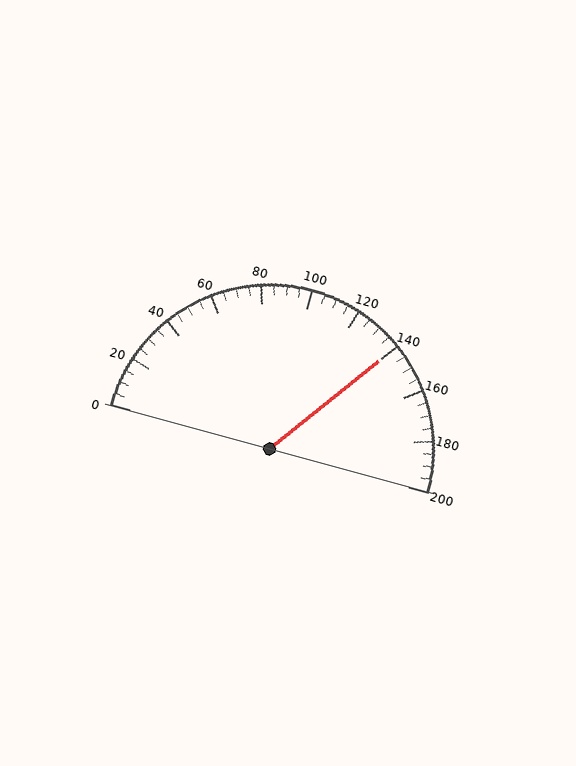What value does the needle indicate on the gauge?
The needle indicates approximately 140.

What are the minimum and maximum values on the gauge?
The gauge ranges from 0 to 200.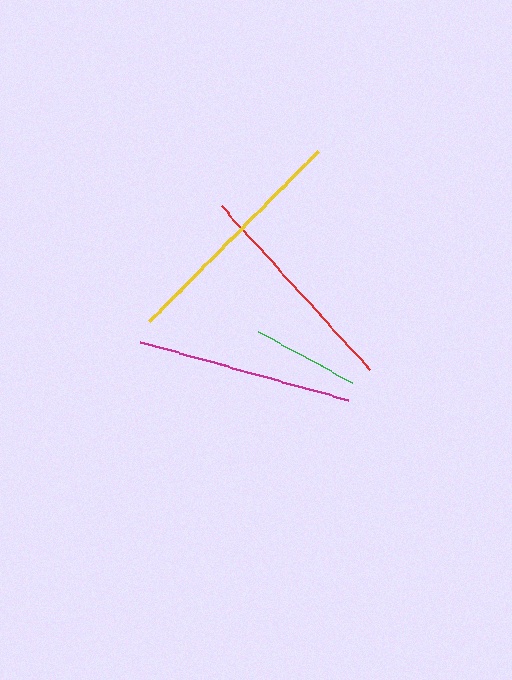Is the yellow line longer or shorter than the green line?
The yellow line is longer than the green line.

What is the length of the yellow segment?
The yellow segment is approximately 239 pixels long.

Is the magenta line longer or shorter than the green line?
The magenta line is longer than the green line.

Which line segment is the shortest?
The green line is the shortest at approximately 107 pixels.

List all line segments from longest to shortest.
From longest to shortest: yellow, red, magenta, green.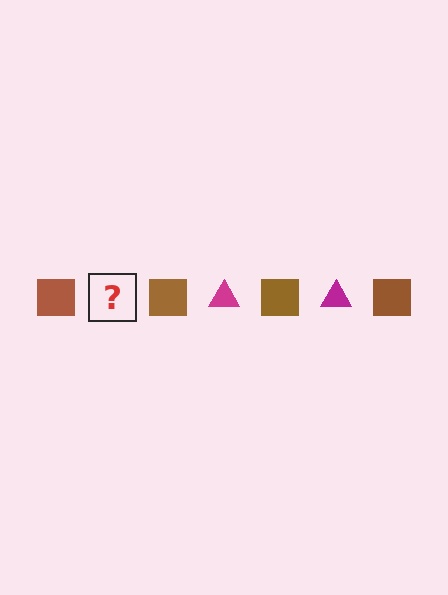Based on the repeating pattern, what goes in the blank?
The blank should be a magenta triangle.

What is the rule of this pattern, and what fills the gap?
The rule is that the pattern alternates between brown square and magenta triangle. The gap should be filled with a magenta triangle.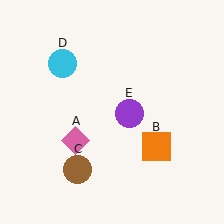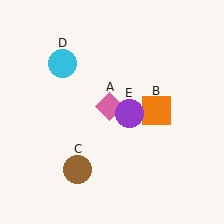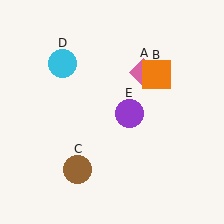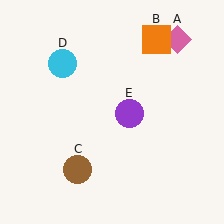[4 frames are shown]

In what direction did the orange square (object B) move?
The orange square (object B) moved up.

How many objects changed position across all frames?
2 objects changed position: pink diamond (object A), orange square (object B).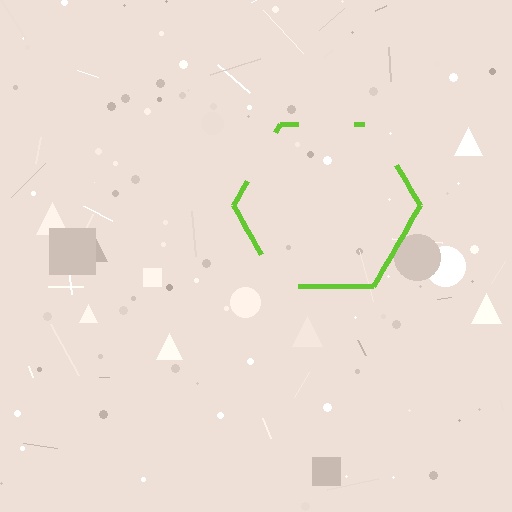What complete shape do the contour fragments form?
The contour fragments form a hexagon.